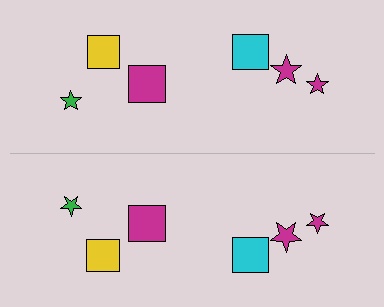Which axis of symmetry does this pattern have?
The pattern has a horizontal axis of symmetry running through the center of the image.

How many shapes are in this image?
There are 12 shapes in this image.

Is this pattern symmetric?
Yes, this pattern has bilateral (reflection) symmetry.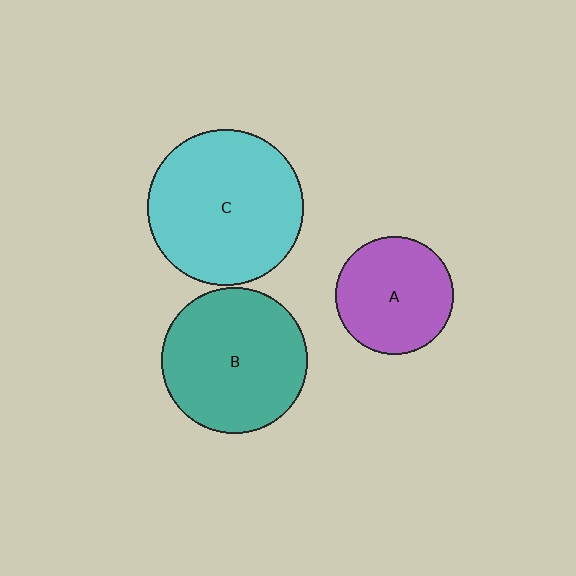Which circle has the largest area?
Circle C (cyan).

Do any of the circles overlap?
No, none of the circles overlap.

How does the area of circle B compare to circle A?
Approximately 1.5 times.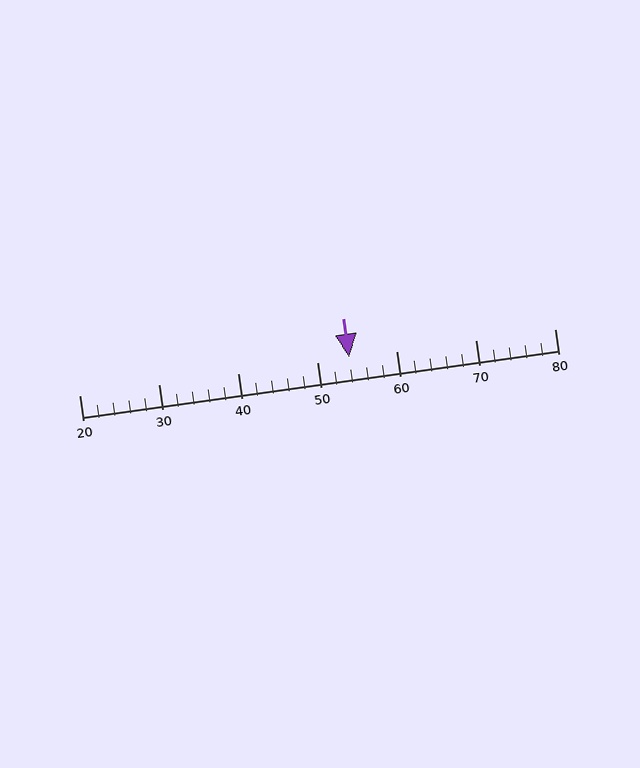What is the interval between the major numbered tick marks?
The major tick marks are spaced 10 units apart.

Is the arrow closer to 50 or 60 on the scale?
The arrow is closer to 50.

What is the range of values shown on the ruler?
The ruler shows values from 20 to 80.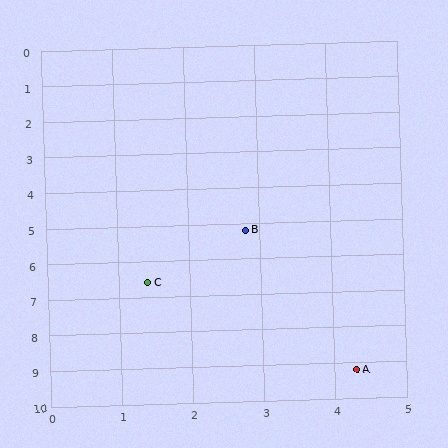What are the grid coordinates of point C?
Point C is at approximately (1.4, 6.6).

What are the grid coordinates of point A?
Point A is at approximately (4.3, 9.2).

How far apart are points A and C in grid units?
Points A and C are about 3.9 grid units apart.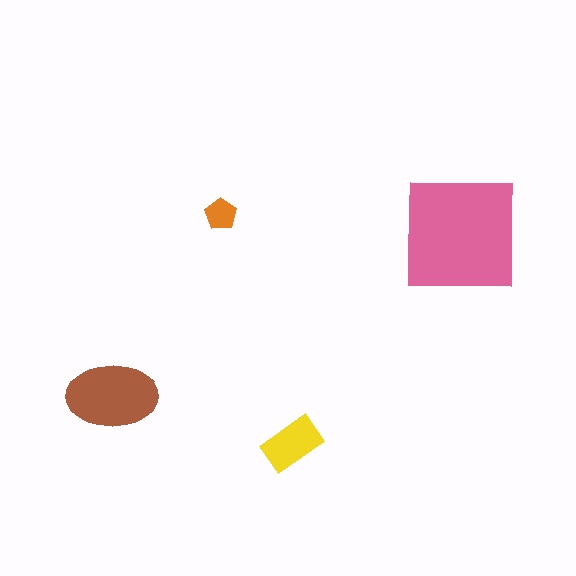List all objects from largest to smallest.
The pink square, the brown ellipse, the yellow rectangle, the orange pentagon.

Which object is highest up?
The orange pentagon is topmost.